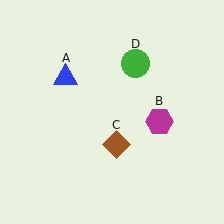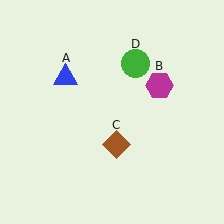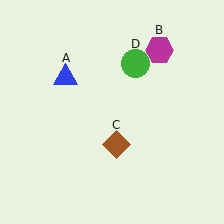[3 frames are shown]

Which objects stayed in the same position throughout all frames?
Blue triangle (object A) and brown diamond (object C) and green circle (object D) remained stationary.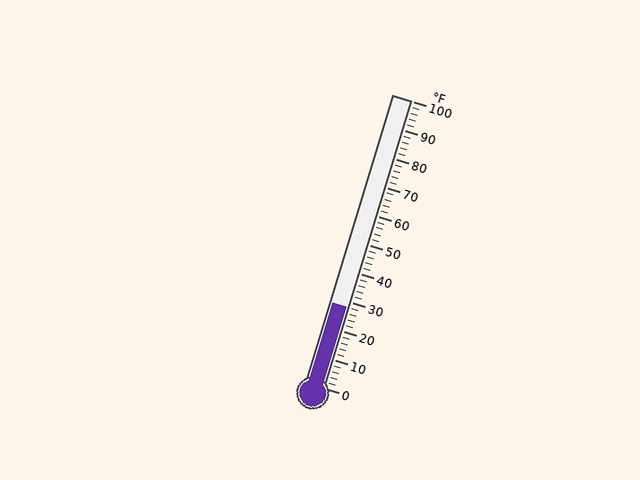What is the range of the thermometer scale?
The thermometer scale ranges from 0°F to 100°F.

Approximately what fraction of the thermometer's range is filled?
The thermometer is filled to approximately 30% of its range.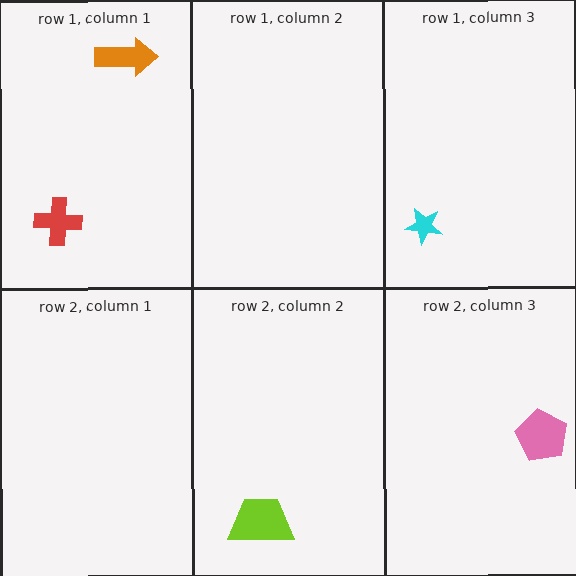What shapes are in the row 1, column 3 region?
The cyan star.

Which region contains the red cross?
The row 1, column 1 region.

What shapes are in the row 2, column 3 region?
The pink pentagon.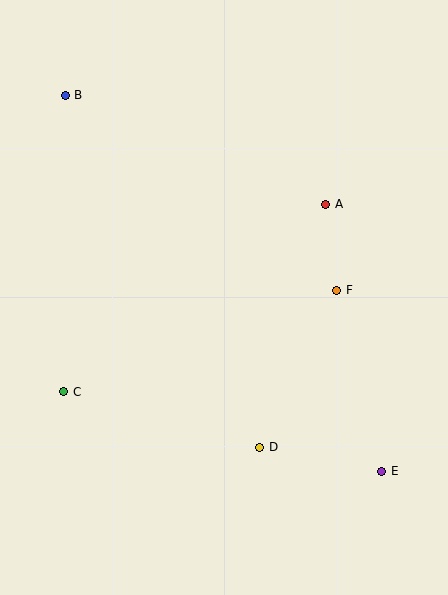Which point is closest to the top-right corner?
Point A is closest to the top-right corner.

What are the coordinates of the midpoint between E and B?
The midpoint between E and B is at (224, 283).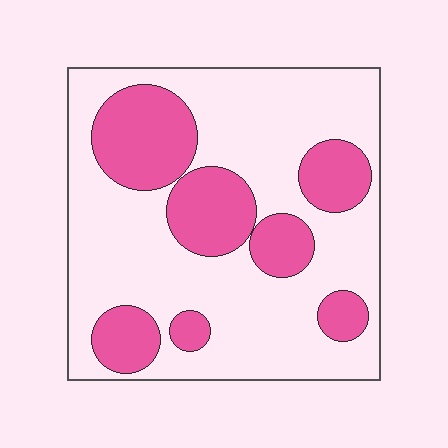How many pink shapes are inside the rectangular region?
7.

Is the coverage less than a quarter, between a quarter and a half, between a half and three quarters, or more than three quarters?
Between a quarter and a half.